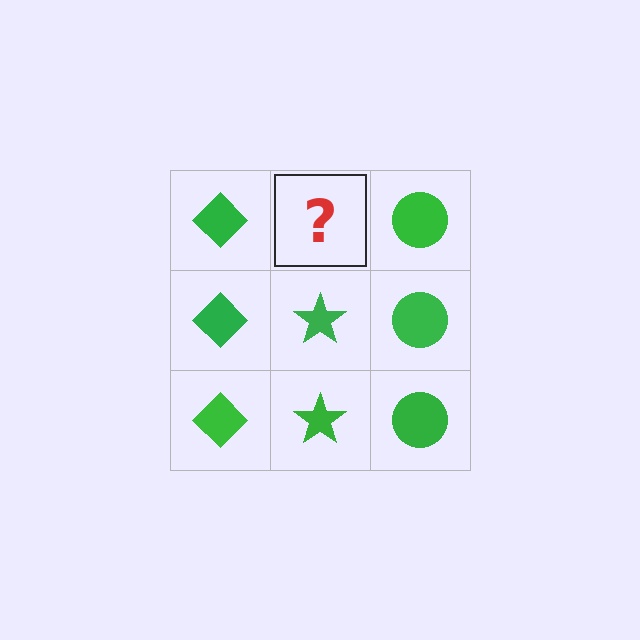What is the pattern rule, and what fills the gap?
The rule is that each column has a consistent shape. The gap should be filled with a green star.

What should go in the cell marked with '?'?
The missing cell should contain a green star.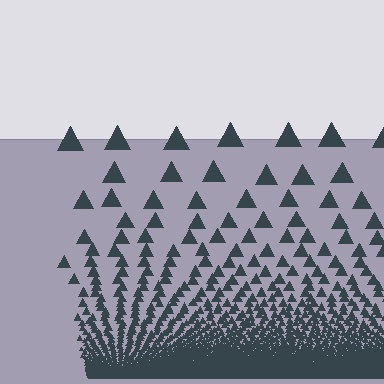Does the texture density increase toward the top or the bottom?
Density increases toward the bottom.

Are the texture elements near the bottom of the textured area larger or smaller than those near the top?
Smaller. The gradient is inverted — elements near the bottom are smaller and denser.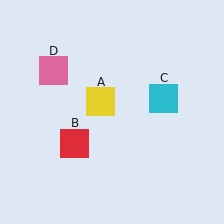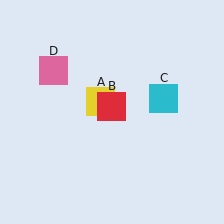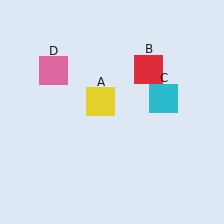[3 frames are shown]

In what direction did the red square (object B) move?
The red square (object B) moved up and to the right.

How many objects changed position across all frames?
1 object changed position: red square (object B).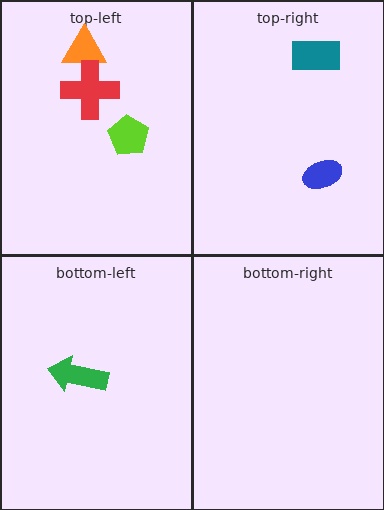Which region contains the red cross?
The top-left region.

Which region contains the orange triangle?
The top-left region.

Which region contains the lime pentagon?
The top-left region.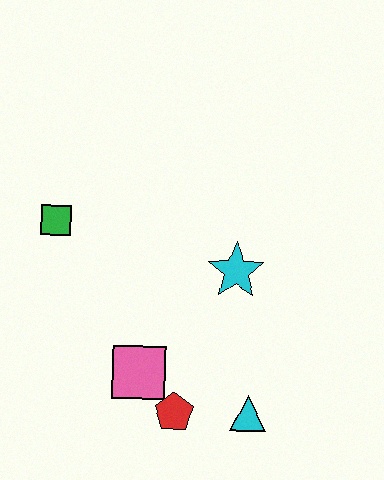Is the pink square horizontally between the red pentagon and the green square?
Yes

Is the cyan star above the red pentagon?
Yes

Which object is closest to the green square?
The pink square is closest to the green square.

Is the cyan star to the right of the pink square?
Yes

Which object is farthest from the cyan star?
The green square is farthest from the cyan star.